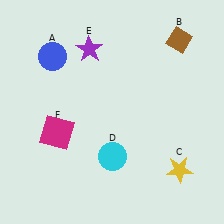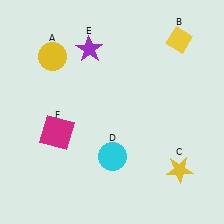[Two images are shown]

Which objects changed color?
A changed from blue to yellow. B changed from brown to yellow.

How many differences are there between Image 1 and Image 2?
There are 2 differences between the two images.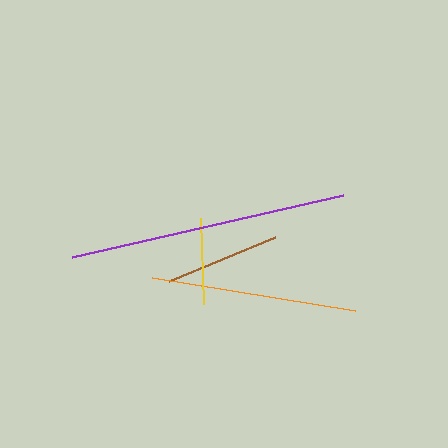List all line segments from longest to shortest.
From longest to shortest: purple, orange, brown, yellow.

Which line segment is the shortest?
The yellow line is the shortest at approximately 86 pixels.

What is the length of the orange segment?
The orange segment is approximately 206 pixels long.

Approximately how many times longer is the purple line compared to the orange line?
The purple line is approximately 1.4 times the length of the orange line.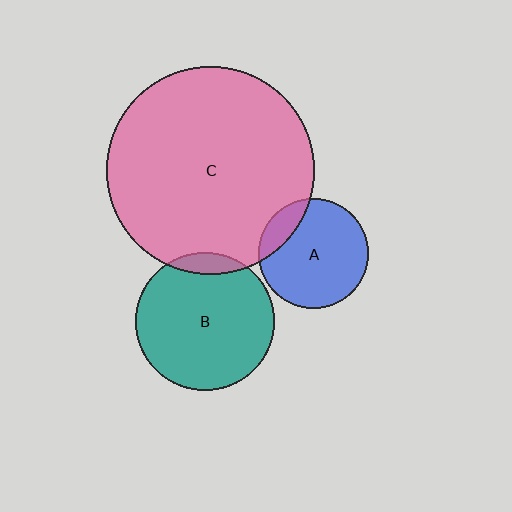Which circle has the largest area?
Circle C (pink).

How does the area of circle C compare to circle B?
Approximately 2.2 times.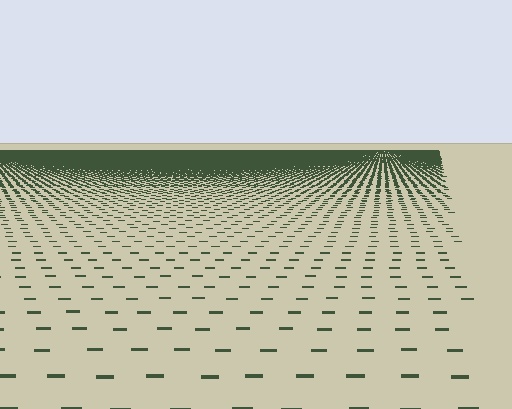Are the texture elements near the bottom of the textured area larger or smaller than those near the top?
Larger. Near the bottom, elements are closer to the viewer and appear at a bigger on-screen size.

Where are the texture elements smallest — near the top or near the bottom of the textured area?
Near the top.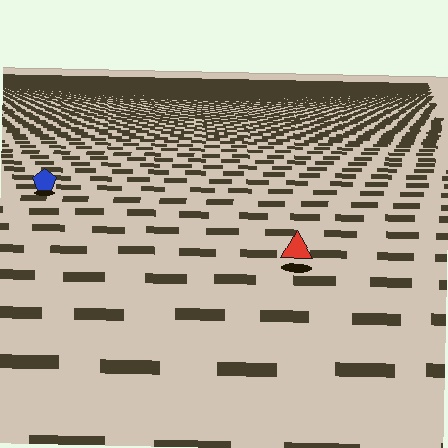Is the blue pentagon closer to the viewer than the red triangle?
No. The red triangle is closer — you can tell from the texture gradient: the ground texture is coarser near it.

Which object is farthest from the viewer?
The blue pentagon is farthest from the viewer. It appears smaller and the ground texture around it is denser.